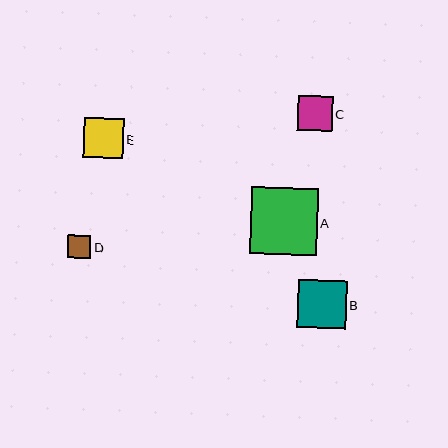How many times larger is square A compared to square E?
Square A is approximately 1.7 times the size of square E.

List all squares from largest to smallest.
From largest to smallest: A, B, E, C, D.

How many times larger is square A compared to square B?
Square A is approximately 1.4 times the size of square B.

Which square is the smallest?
Square D is the smallest with a size of approximately 23 pixels.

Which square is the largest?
Square A is the largest with a size of approximately 67 pixels.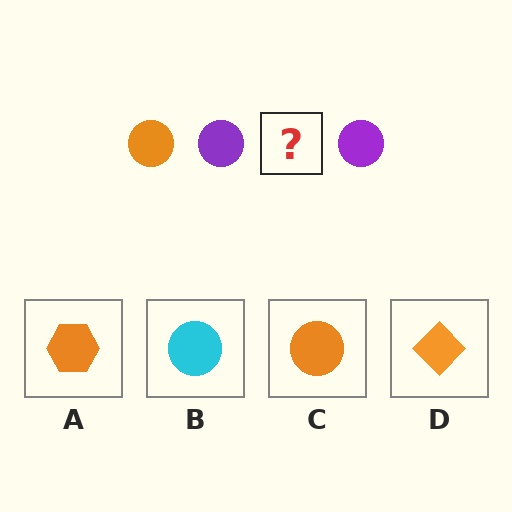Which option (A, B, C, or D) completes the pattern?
C.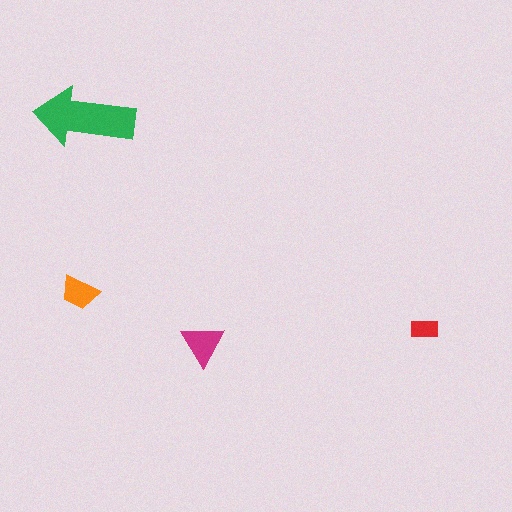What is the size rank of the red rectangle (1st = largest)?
4th.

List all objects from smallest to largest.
The red rectangle, the orange trapezoid, the magenta triangle, the green arrow.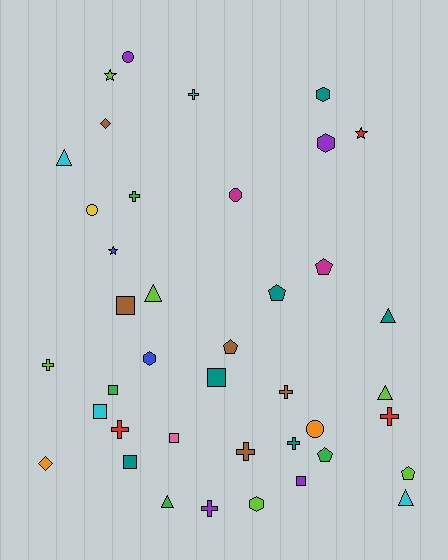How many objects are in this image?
There are 40 objects.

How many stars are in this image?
There are 3 stars.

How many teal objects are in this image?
There are 6 teal objects.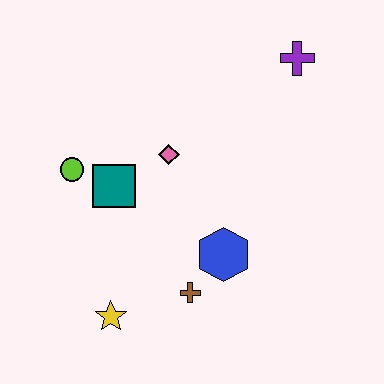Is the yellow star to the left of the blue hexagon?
Yes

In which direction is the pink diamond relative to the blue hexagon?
The pink diamond is above the blue hexagon.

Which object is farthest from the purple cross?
The yellow star is farthest from the purple cross.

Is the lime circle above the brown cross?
Yes